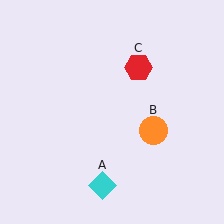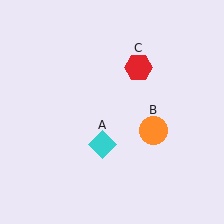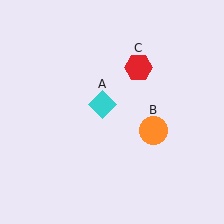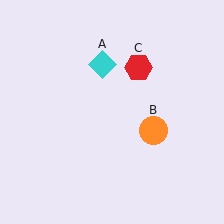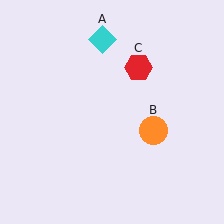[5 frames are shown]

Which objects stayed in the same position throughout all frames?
Orange circle (object B) and red hexagon (object C) remained stationary.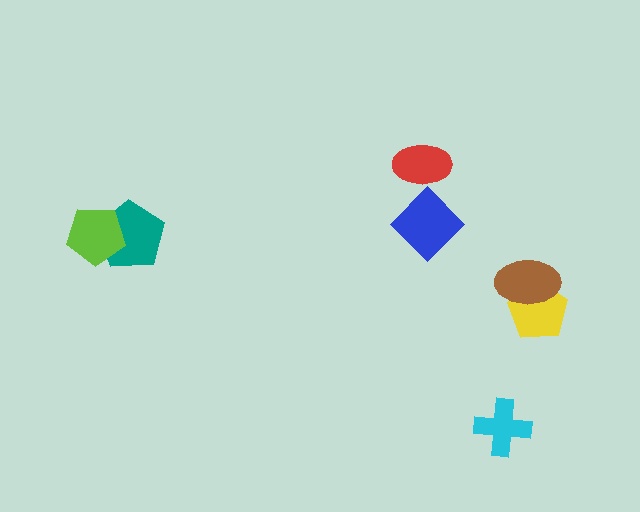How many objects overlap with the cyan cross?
0 objects overlap with the cyan cross.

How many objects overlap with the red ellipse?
1 object overlaps with the red ellipse.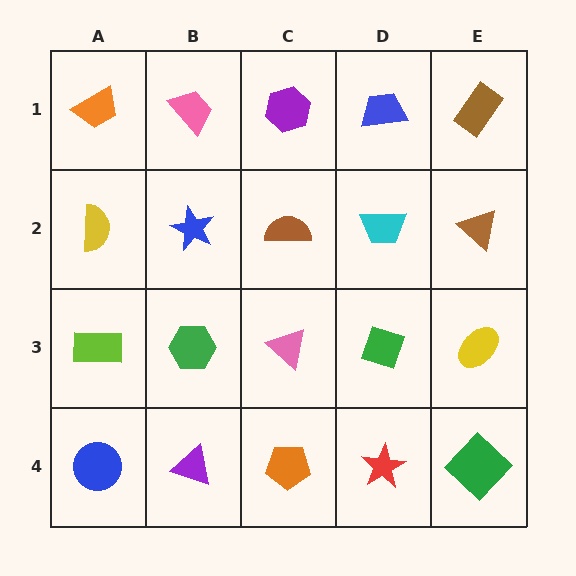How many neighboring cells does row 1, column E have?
2.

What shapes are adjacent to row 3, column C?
A brown semicircle (row 2, column C), an orange pentagon (row 4, column C), a green hexagon (row 3, column B), a green diamond (row 3, column D).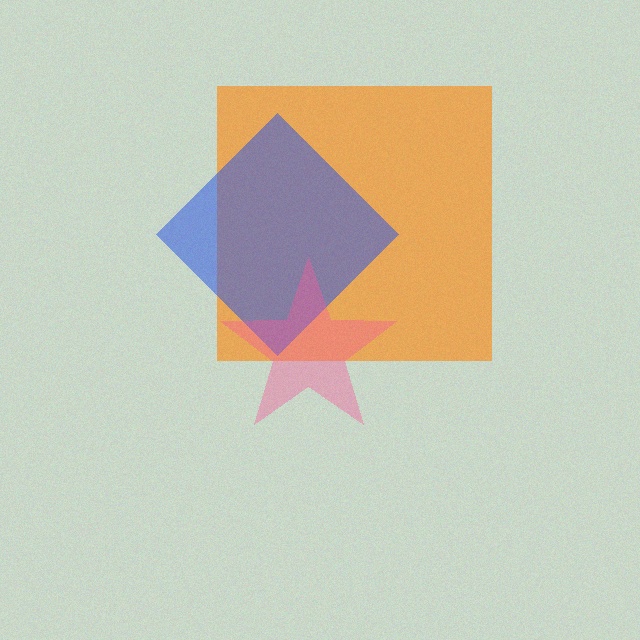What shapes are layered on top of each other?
The layered shapes are: an orange square, a blue diamond, a pink star.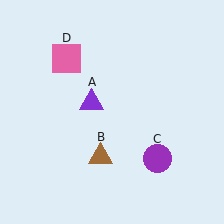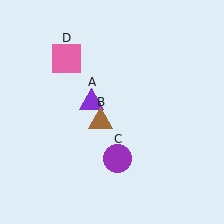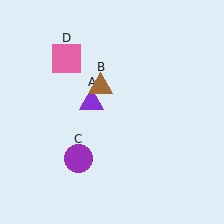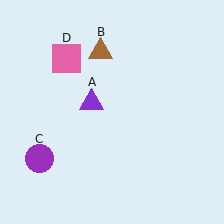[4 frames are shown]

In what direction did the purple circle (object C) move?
The purple circle (object C) moved left.